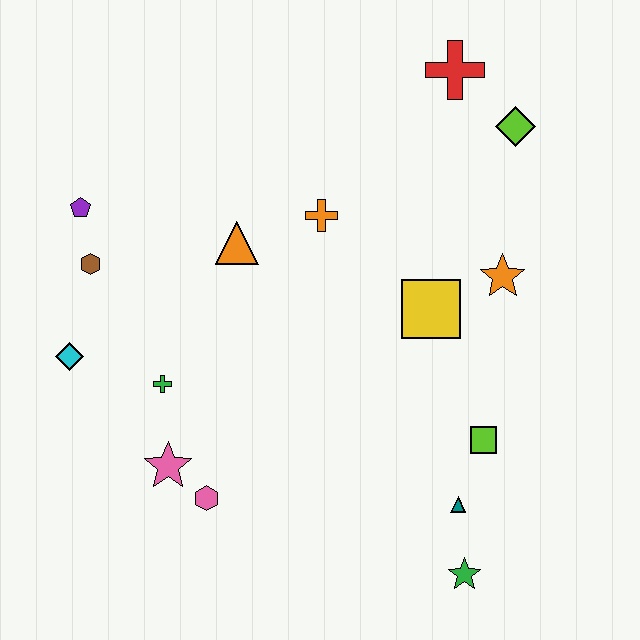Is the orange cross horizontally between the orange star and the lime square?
No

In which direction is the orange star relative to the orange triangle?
The orange star is to the right of the orange triangle.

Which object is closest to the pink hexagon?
The pink star is closest to the pink hexagon.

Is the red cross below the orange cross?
No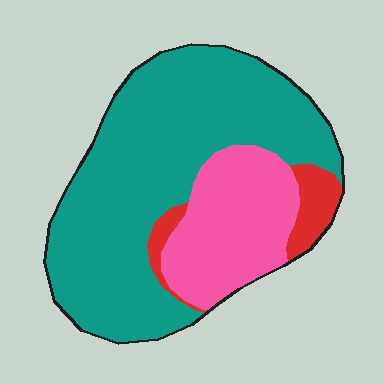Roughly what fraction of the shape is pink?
Pink covers roughly 25% of the shape.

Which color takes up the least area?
Red, at roughly 10%.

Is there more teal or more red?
Teal.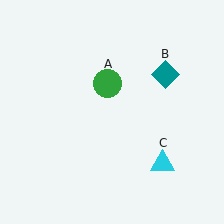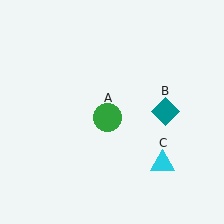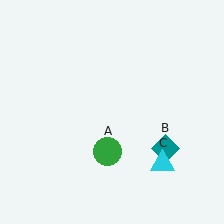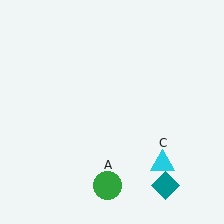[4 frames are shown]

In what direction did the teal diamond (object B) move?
The teal diamond (object B) moved down.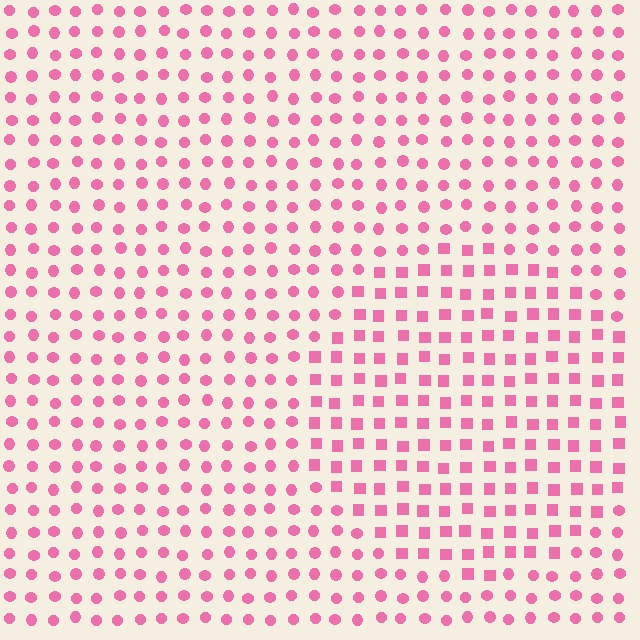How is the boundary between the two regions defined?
The boundary is defined by a change in element shape: squares inside vs. circles outside. All elements share the same color and spacing.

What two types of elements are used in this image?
The image uses squares inside the circle region and circles outside it.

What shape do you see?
I see a circle.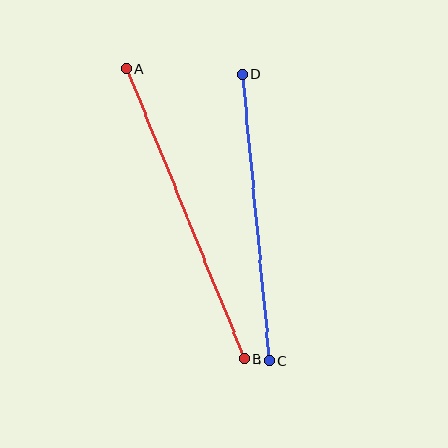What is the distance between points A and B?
The distance is approximately 314 pixels.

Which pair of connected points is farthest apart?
Points A and B are farthest apart.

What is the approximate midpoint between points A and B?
The midpoint is at approximately (185, 214) pixels.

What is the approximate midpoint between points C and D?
The midpoint is at approximately (256, 217) pixels.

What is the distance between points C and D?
The distance is approximately 287 pixels.